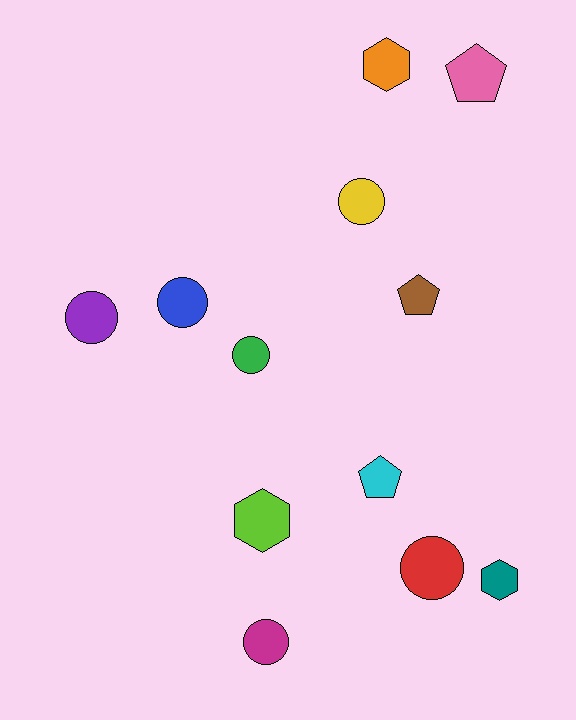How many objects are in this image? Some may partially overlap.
There are 12 objects.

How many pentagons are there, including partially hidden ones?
There are 3 pentagons.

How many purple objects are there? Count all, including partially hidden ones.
There is 1 purple object.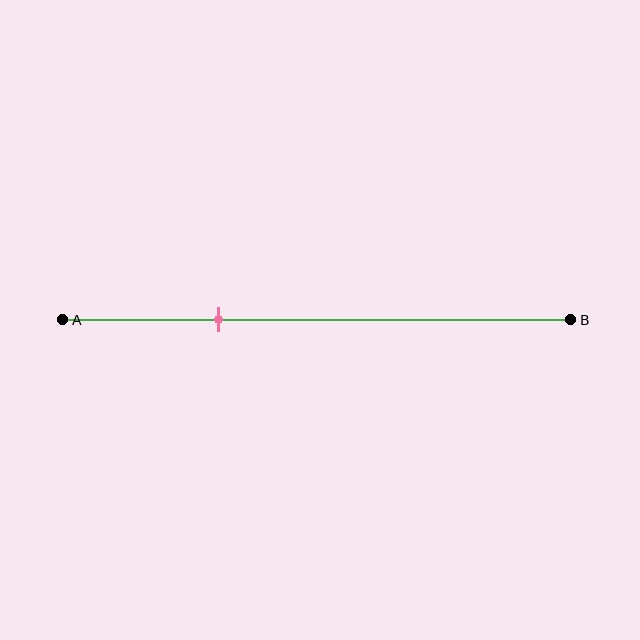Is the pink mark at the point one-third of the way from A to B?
Yes, the mark is approximately at the one-third point.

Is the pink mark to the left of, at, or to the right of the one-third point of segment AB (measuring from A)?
The pink mark is approximately at the one-third point of segment AB.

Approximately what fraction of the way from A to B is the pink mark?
The pink mark is approximately 30% of the way from A to B.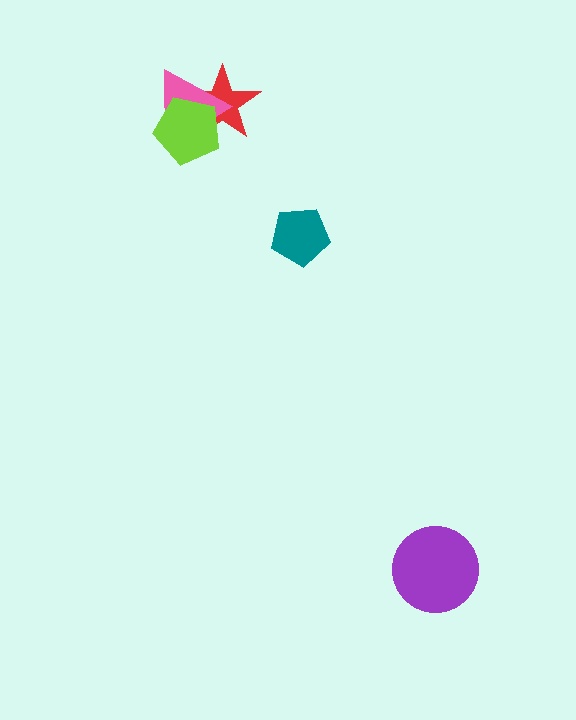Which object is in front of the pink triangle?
The lime pentagon is in front of the pink triangle.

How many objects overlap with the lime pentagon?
2 objects overlap with the lime pentagon.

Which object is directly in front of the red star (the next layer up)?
The pink triangle is directly in front of the red star.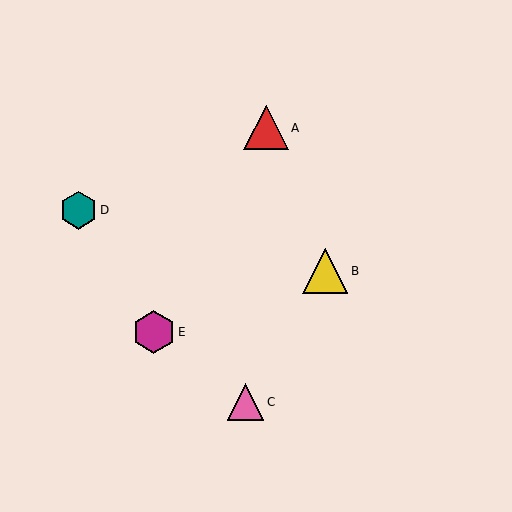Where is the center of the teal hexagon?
The center of the teal hexagon is at (79, 210).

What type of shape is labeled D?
Shape D is a teal hexagon.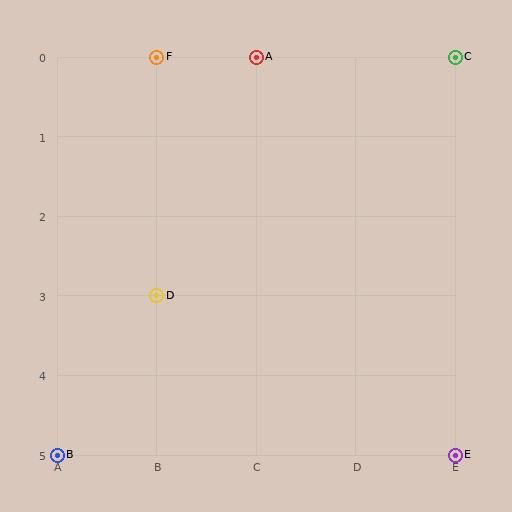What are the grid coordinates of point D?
Point D is at grid coordinates (B, 3).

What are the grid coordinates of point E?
Point E is at grid coordinates (E, 5).